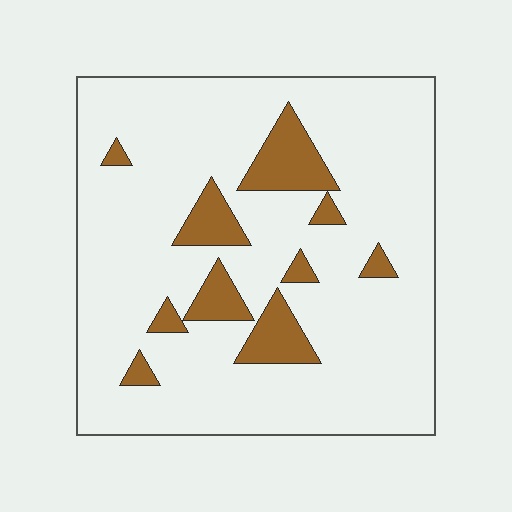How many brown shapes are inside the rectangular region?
10.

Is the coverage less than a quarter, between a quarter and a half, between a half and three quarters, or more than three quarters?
Less than a quarter.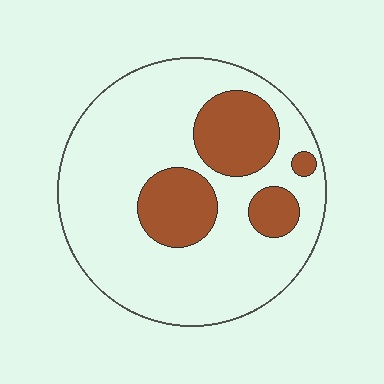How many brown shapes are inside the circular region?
4.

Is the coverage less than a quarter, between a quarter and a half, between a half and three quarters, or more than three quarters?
Less than a quarter.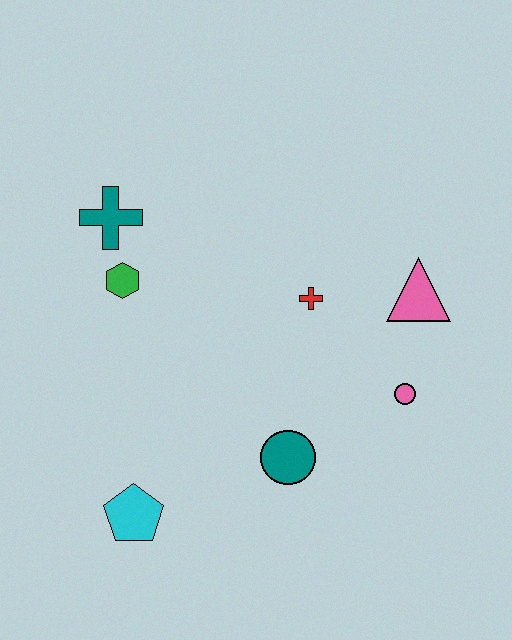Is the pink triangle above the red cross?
Yes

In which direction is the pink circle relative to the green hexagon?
The pink circle is to the right of the green hexagon.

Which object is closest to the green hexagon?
The teal cross is closest to the green hexagon.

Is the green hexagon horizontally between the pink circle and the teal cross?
Yes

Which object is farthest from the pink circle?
The teal cross is farthest from the pink circle.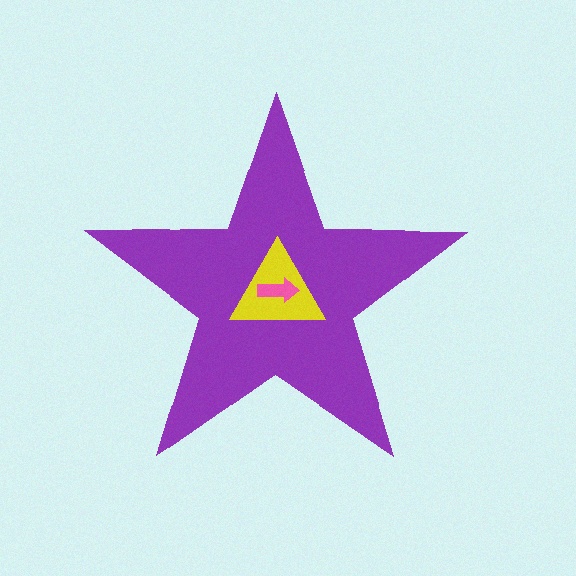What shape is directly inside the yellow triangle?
The pink arrow.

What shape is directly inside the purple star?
The yellow triangle.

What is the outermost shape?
The purple star.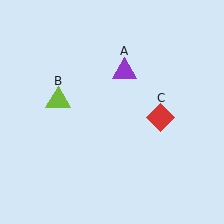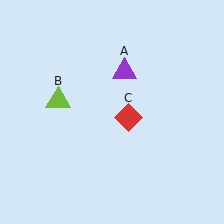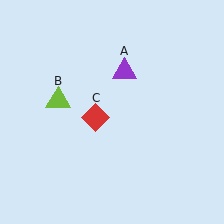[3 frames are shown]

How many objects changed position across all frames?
1 object changed position: red diamond (object C).